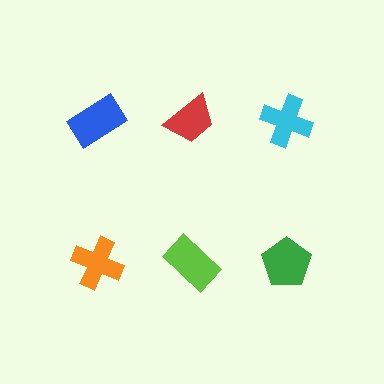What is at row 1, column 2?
A red trapezoid.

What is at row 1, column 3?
A cyan cross.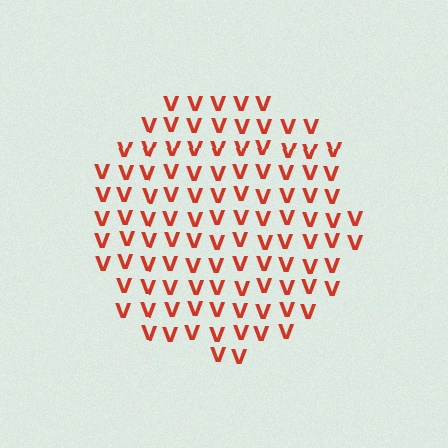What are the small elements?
The small elements are letter V's.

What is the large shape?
The large shape is a circle.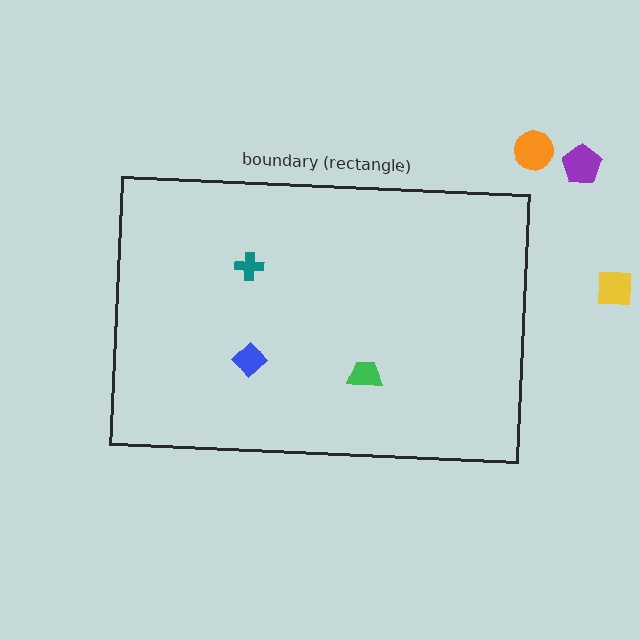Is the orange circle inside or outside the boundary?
Outside.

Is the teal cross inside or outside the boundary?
Inside.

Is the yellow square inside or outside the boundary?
Outside.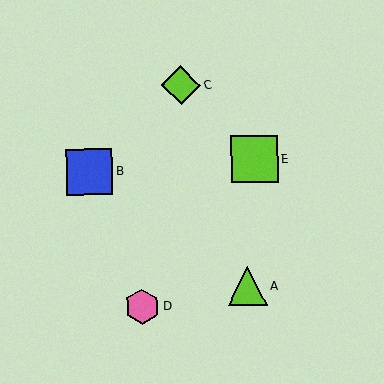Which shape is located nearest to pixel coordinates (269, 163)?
The lime square (labeled E) at (254, 159) is nearest to that location.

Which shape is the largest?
The lime square (labeled E) is the largest.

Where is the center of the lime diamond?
The center of the lime diamond is at (181, 85).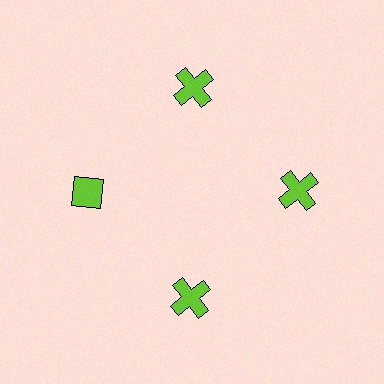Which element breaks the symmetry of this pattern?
The lime diamond at roughly the 9 o'clock position breaks the symmetry. All other shapes are lime crosses.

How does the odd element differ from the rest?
It has a different shape: diamond instead of cross.